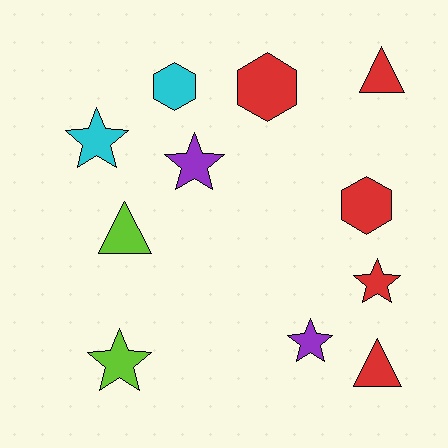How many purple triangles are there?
There are no purple triangles.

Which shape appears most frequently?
Star, with 5 objects.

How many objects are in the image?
There are 11 objects.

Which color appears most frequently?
Red, with 5 objects.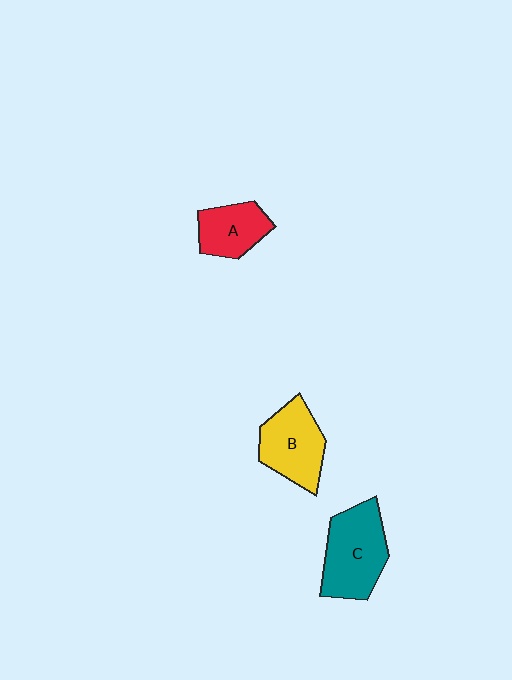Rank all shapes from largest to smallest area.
From largest to smallest: C (teal), B (yellow), A (red).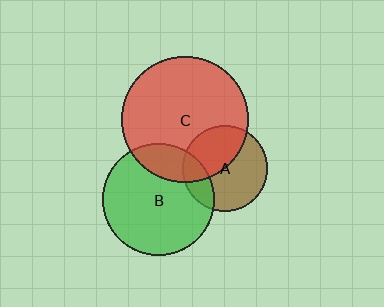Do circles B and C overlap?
Yes.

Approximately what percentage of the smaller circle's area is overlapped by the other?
Approximately 20%.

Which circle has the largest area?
Circle C (red).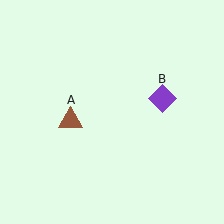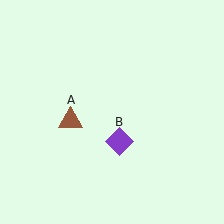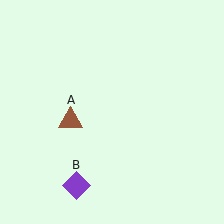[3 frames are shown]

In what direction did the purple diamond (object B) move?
The purple diamond (object B) moved down and to the left.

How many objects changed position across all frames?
1 object changed position: purple diamond (object B).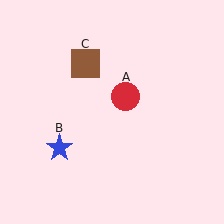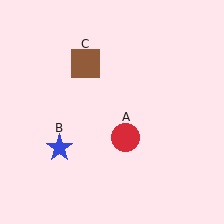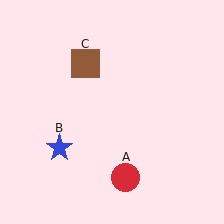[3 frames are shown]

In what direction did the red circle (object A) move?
The red circle (object A) moved down.